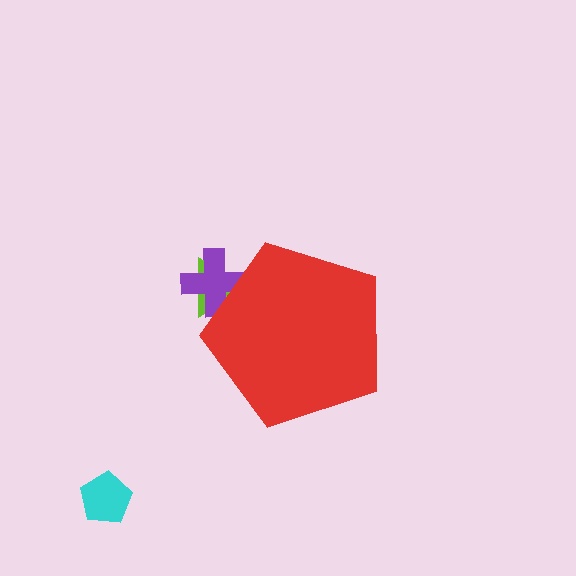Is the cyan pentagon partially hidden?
No, the cyan pentagon is fully visible.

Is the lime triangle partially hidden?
Yes, the lime triangle is partially hidden behind the red pentagon.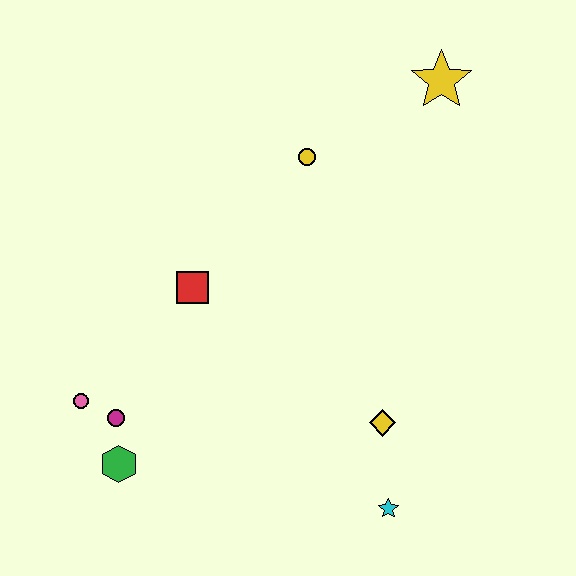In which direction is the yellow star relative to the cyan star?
The yellow star is above the cyan star.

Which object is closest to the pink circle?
The magenta circle is closest to the pink circle.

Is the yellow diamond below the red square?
Yes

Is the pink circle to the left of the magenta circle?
Yes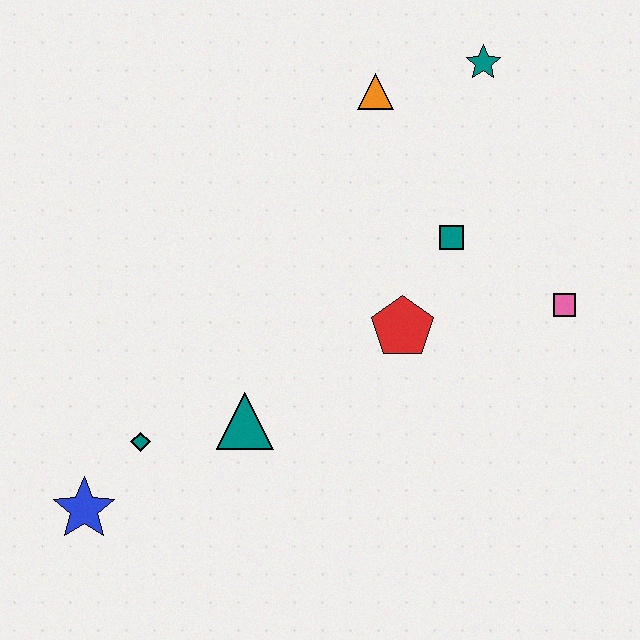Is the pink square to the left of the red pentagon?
No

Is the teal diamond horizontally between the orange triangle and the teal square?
No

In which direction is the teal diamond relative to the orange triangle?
The teal diamond is below the orange triangle.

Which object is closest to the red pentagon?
The teal square is closest to the red pentagon.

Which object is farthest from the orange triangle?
The blue star is farthest from the orange triangle.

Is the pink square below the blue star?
No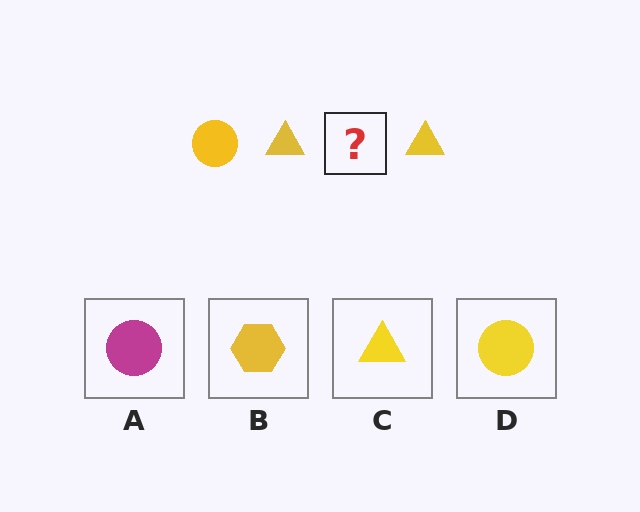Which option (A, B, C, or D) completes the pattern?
D.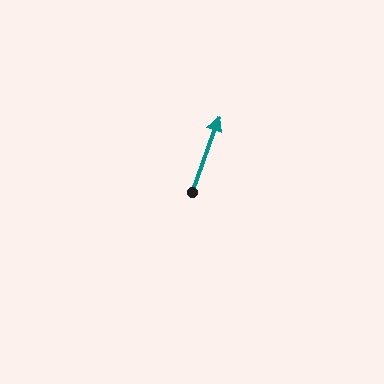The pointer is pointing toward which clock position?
Roughly 1 o'clock.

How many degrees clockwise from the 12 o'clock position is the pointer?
Approximately 20 degrees.